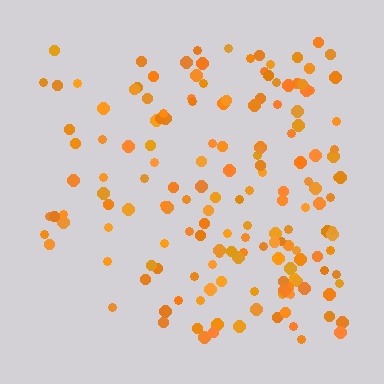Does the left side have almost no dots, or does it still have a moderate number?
Still a moderate number, just noticeably fewer than the right.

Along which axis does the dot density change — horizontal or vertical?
Horizontal.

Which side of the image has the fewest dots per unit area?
The left.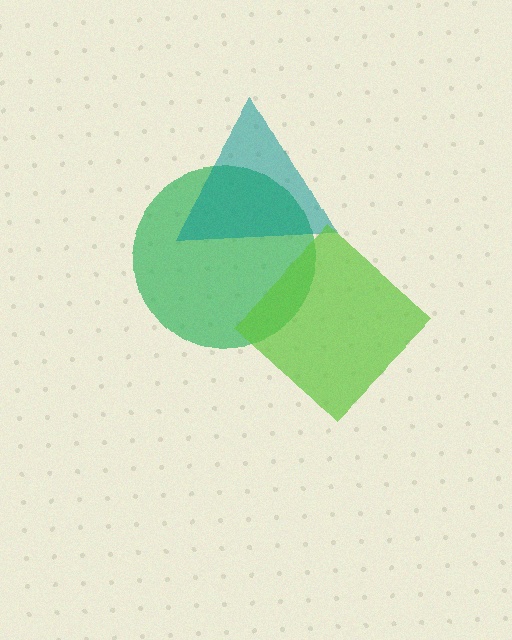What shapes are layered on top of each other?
The layered shapes are: a green circle, a teal triangle, a lime diamond.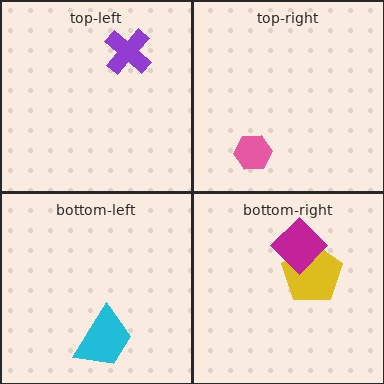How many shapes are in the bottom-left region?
1.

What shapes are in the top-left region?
The purple cross.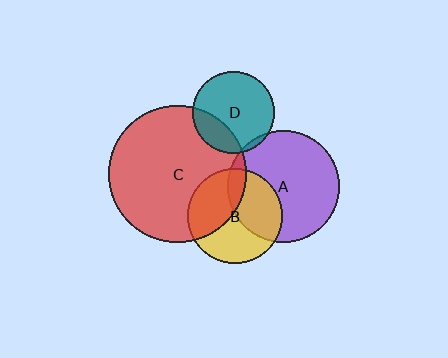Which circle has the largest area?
Circle C (red).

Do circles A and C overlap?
Yes.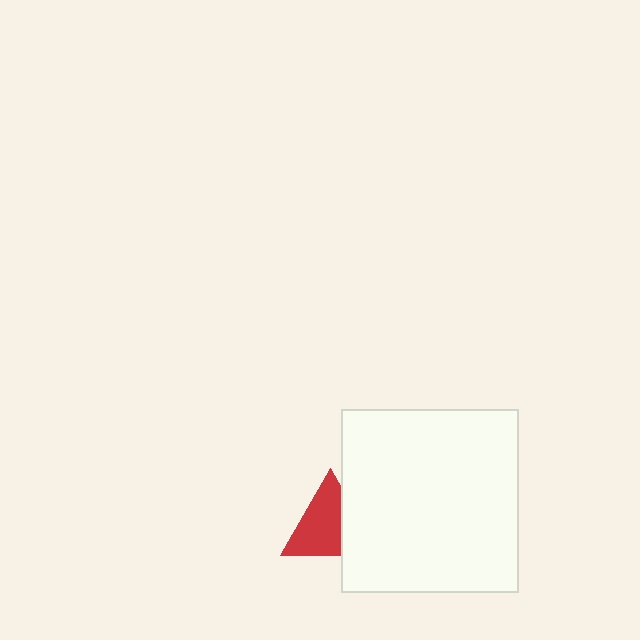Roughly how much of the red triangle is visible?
Most of it is visible (roughly 69%).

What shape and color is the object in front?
The object in front is a white rectangle.